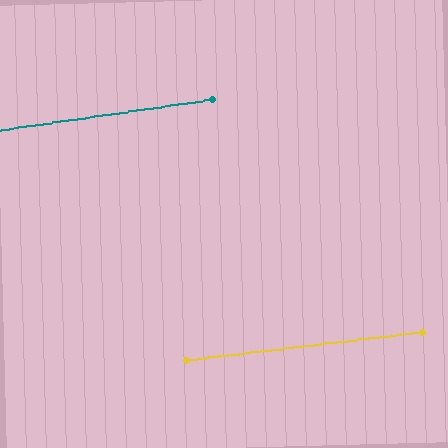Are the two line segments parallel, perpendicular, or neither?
Parallel — their directions differ by only 1.4°.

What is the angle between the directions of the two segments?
Approximately 1 degree.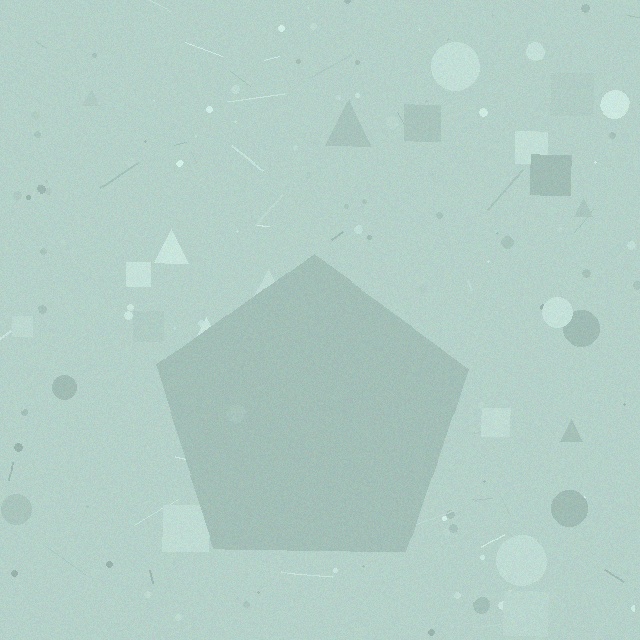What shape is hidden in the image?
A pentagon is hidden in the image.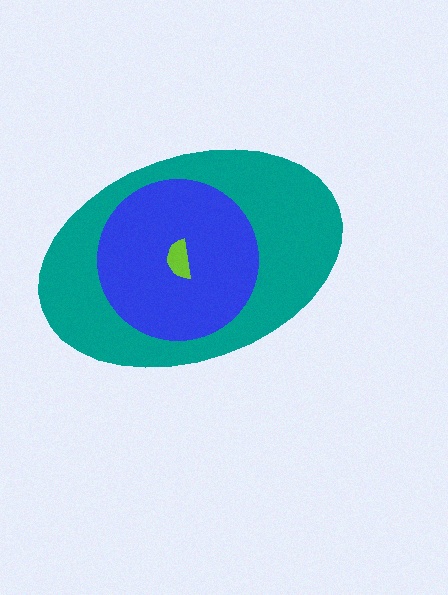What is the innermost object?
The lime semicircle.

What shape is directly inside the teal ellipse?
The blue circle.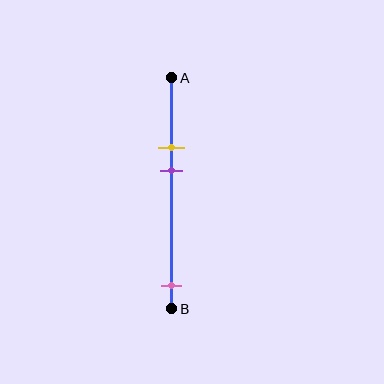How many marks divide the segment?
There are 3 marks dividing the segment.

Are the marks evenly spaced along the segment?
No, the marks are not evenly spaced.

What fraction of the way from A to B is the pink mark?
The pink mark is approximately 90% (0.9) of the way from A to B.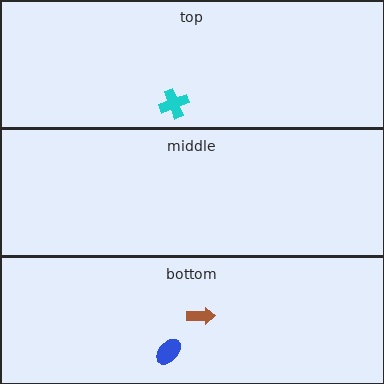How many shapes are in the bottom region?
2.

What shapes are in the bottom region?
The blue ellipse, the brown arrow.